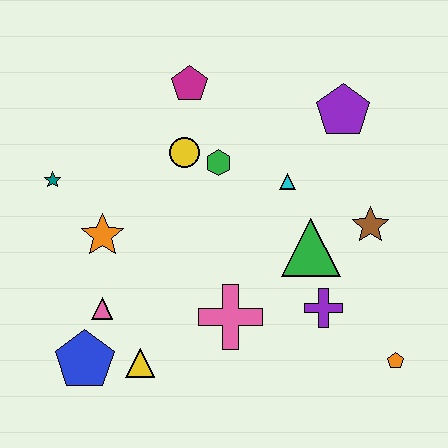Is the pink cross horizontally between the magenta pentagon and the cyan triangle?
Yes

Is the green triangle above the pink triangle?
Yes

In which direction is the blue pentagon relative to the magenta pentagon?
The blue pentagon is below the magenta pentagon.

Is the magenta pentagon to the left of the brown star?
Yes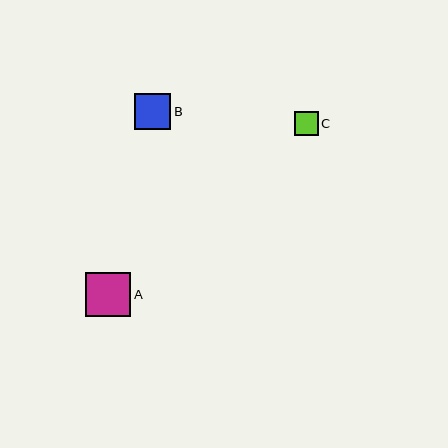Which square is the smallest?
Square C is the smallest with a size of approximately 24 pixels.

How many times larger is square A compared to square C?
Square A is approximately 1.9 times the size of square C.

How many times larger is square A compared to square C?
Square A is approximately 1.9 times the size of square C.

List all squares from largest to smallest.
From largest to smallest: A, B, C.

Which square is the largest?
Square A is the largest with a size of approximately 45 pixels.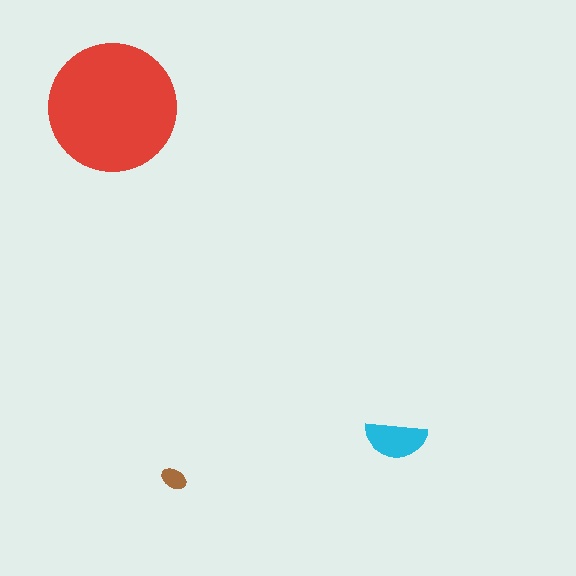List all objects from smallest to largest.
The brown ellipse, the cyan semicircle, the red circle.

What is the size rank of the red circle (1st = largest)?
1st.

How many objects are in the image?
There are 3 objects in the image.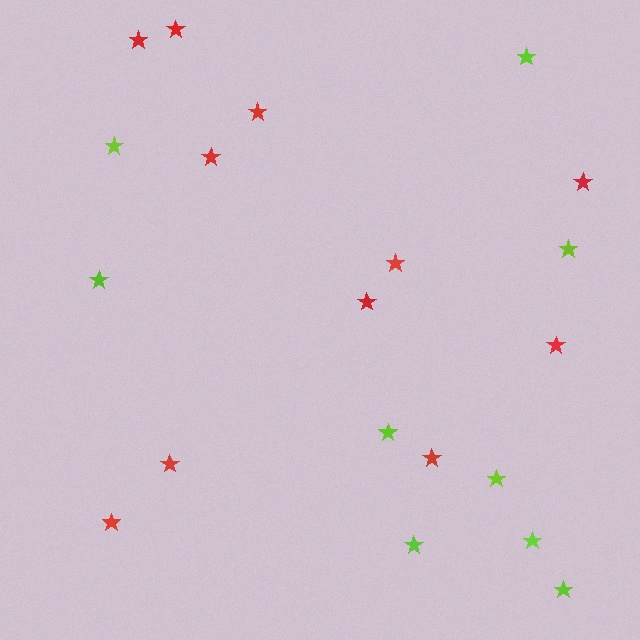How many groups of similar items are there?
There are 2 groups: one group of red stars (11) and one group of lime stars (9).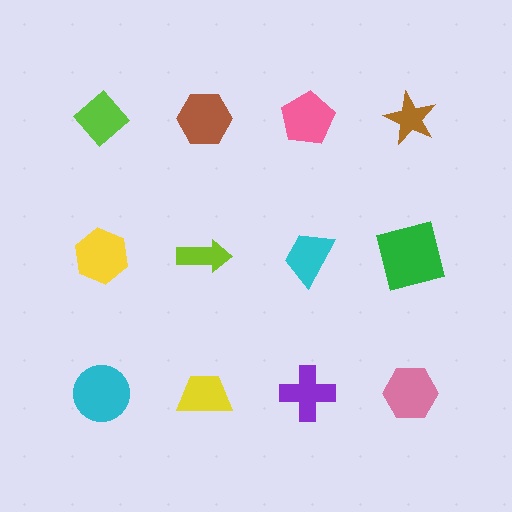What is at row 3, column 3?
A purple cross.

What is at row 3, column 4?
A pink hexagon.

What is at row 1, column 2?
A brown hexagon.